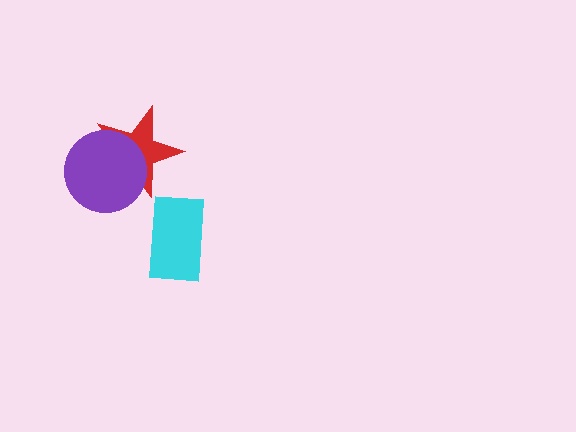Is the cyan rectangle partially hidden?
No, no other shape covers it.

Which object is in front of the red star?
The purple circle is in front of the red star.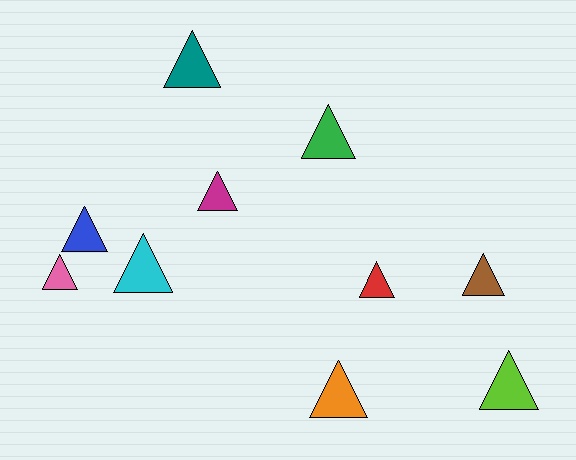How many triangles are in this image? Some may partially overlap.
There are 10 triangles.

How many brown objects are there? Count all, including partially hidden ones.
There is 1 brown object.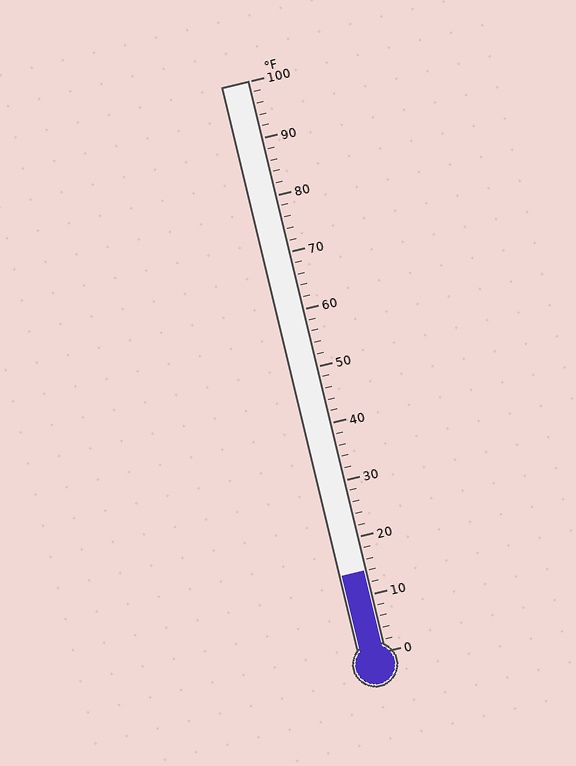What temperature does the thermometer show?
The thermometer shows approximately 14°F.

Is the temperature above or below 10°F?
The temperature is above 10°F.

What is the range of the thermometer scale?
The thermometer scale ranges from 0°F to 100°F.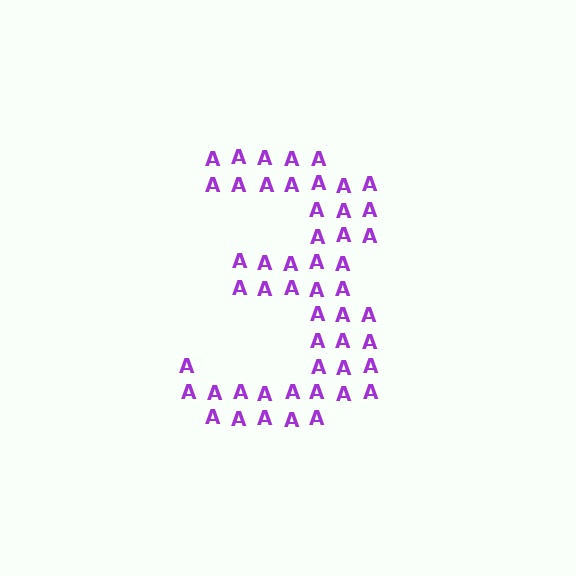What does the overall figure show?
The overall figure shows the digit 3.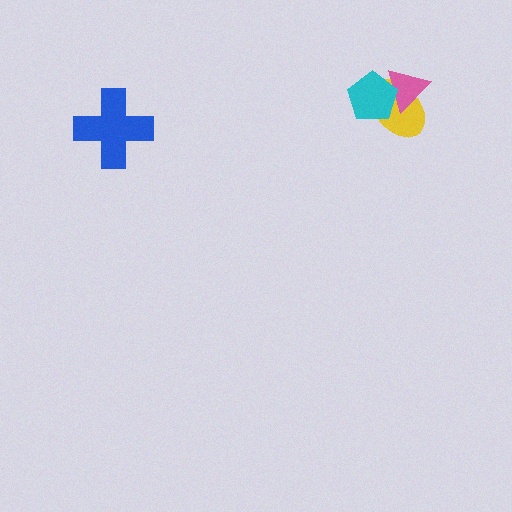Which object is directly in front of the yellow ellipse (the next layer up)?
The pink triangle is directly in front of the yellow ellipse.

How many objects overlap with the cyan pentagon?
2 objects overlap with the cyan pentagon.